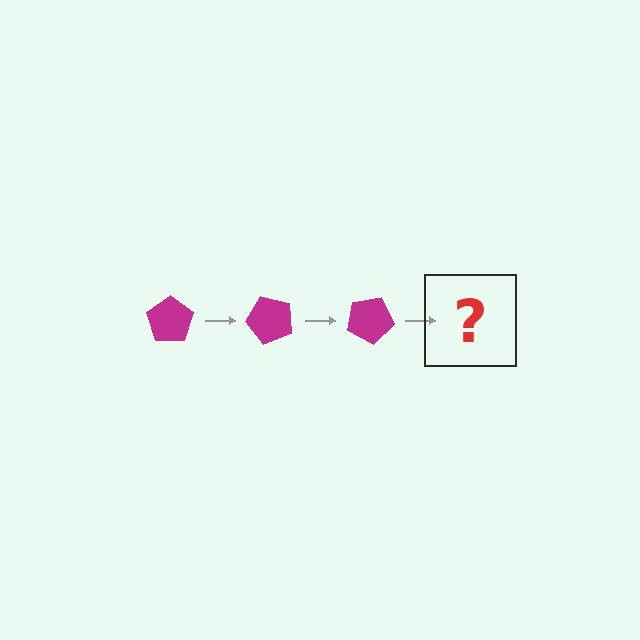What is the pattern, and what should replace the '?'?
The pattern is that the pentagon rotates 50 degrees each step. The '?' should be a magenta pentagon rotated 150 degrees.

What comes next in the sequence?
The next element should be a magenta pentagon rotated 150 degrees.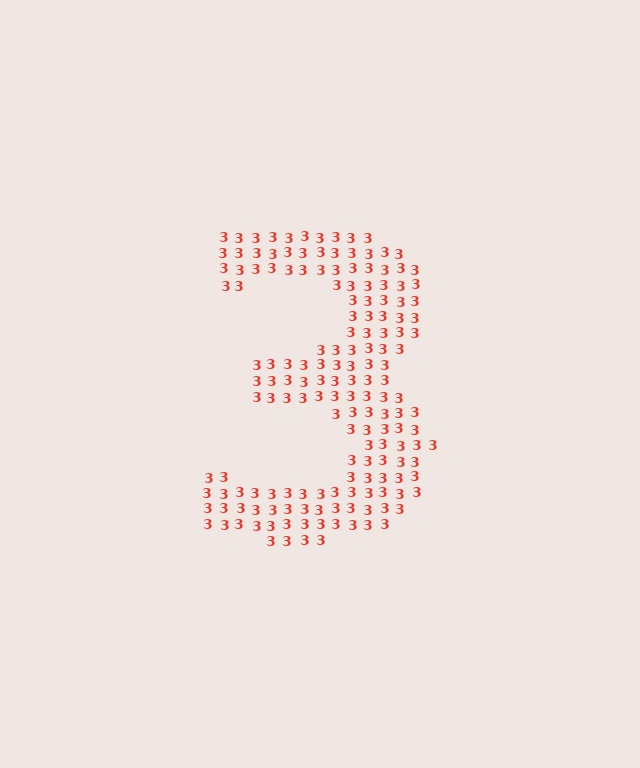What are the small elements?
The small elements are digit 3's.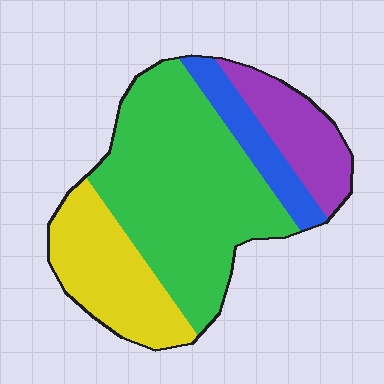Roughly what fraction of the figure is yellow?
Yellow covers 23% of the figure.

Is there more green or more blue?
Green.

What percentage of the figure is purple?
Purple covers around 15% of the figure.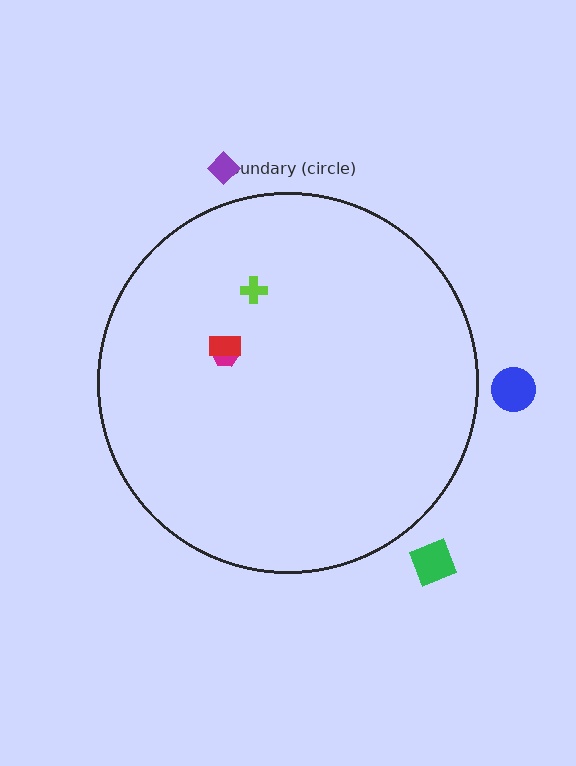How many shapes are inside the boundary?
3 inside, 3 outside.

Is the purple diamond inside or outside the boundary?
Outside.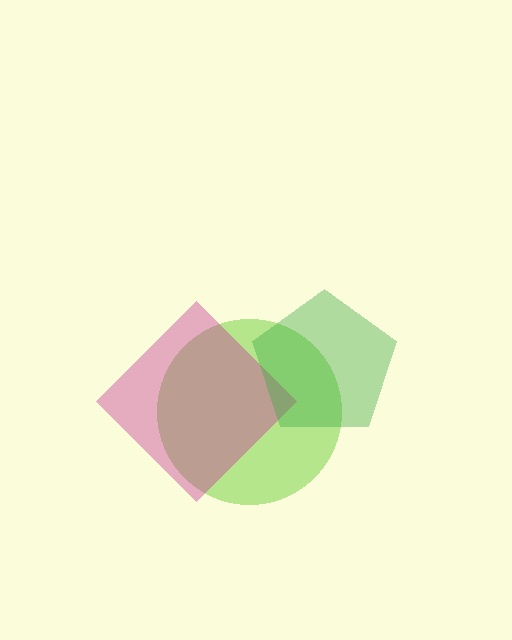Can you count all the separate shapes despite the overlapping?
Yes, there are 3 separate shapes.